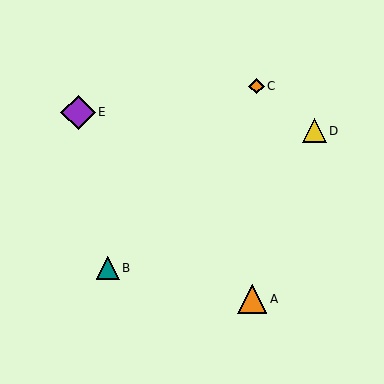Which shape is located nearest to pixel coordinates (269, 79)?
The orange diamond (labeled C) at (257, 86) is nearest to that location.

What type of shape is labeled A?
Shape A is an orange triangle.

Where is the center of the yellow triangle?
The center of the yellow triangle is at (314, 131).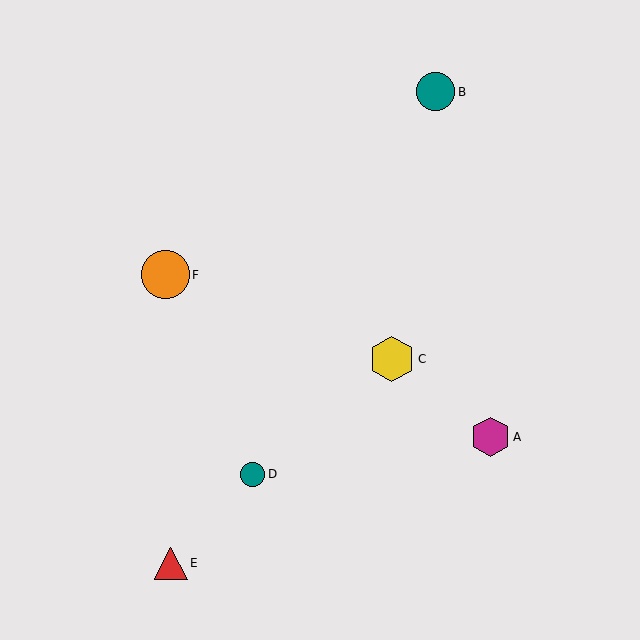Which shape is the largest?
The orange circle (labeled F) is the largest.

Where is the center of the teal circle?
The center of the teal circle is at (253, 474).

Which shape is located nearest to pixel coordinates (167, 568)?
The red triangle (labeled E) at (171, 563) is nearest to that location.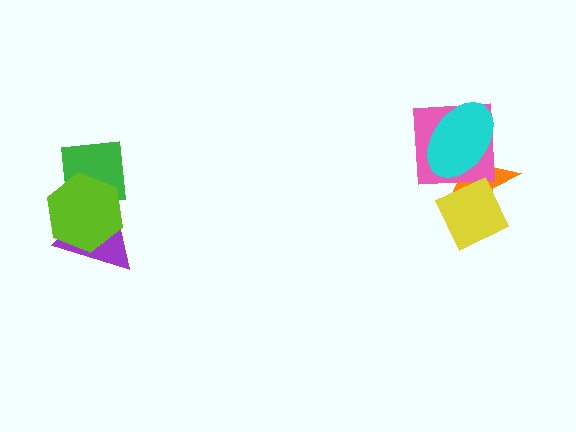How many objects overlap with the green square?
2 objects overlap with the green square.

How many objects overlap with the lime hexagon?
2 objects overlap with the lime hexagon.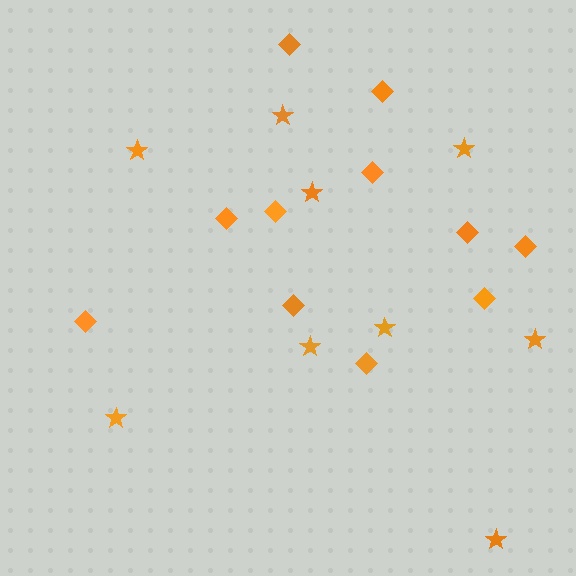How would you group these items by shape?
There are 2 groups: one group of diamonds (11) and one group of stars (9).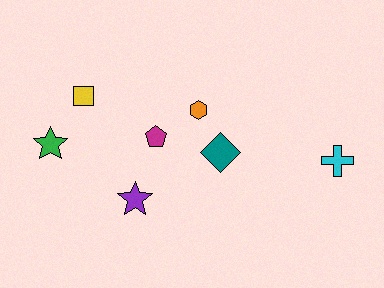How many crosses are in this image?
There is 1 cross.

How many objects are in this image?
There are 7 objects.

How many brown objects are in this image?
There are no brown objects.